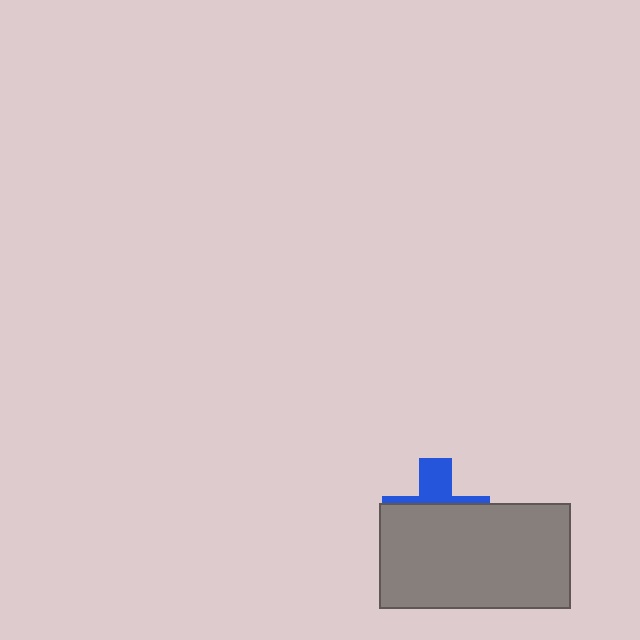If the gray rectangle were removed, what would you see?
You would see the complete blue cross.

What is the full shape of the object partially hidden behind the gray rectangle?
The partially hidden object is a blue cross.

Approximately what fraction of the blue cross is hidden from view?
Roughly 66% of the blue cross is hidden behind the gray rectangle.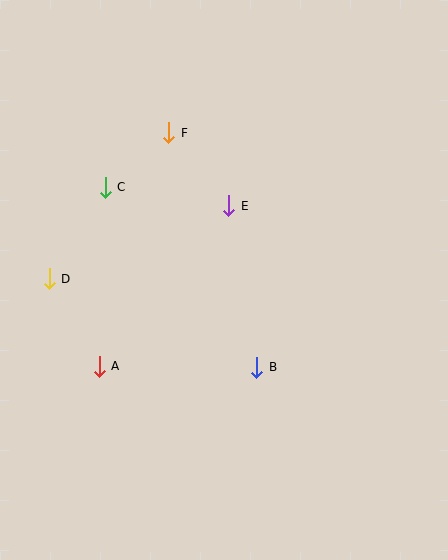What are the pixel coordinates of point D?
Point D is at (49, 279).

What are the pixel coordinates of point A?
Point A is at (99, 366).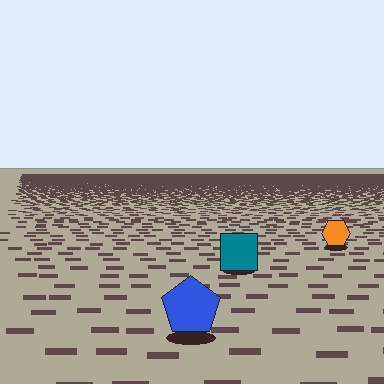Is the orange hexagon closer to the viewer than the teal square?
No. The teal square is closer — you can tell from the texture gradient: the ground texture is coarser near it.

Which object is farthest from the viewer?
The orange hexagon is farthest from the viewer. It appears smaller and the ground texture around it is denser.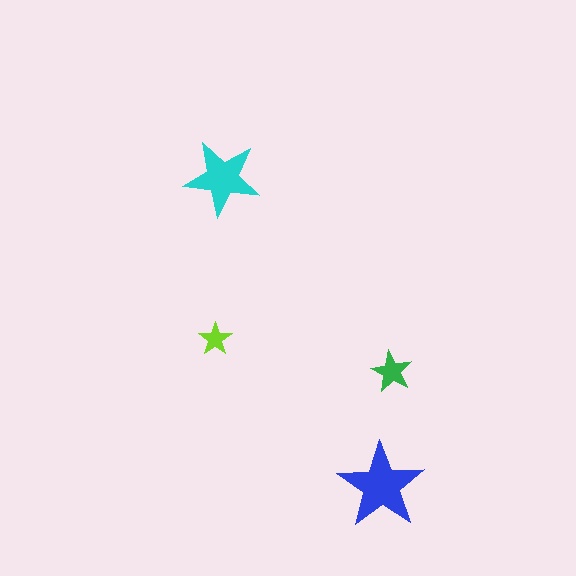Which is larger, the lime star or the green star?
The green one.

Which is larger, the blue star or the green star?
The blue one.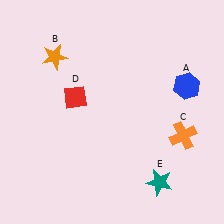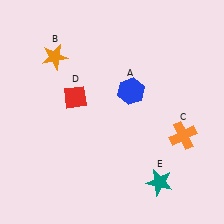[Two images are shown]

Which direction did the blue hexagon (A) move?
The blue hexagon (A) moved left.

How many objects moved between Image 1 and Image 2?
1 object moved between the two images.